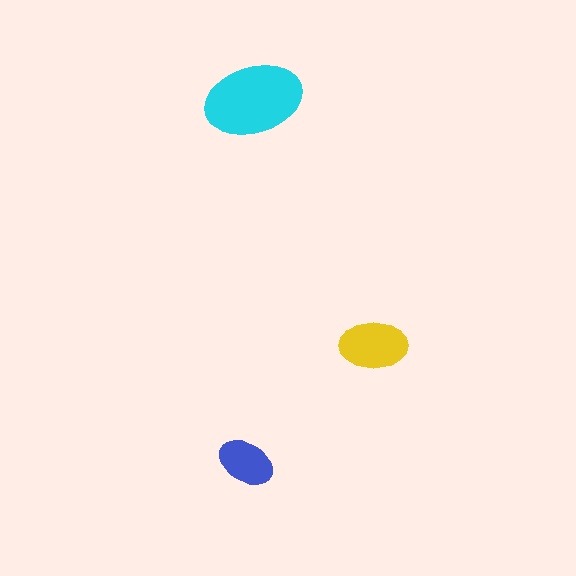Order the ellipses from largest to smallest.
the cyan one, the yellow one, the blue one.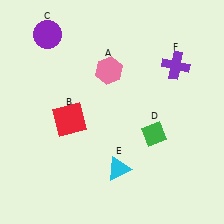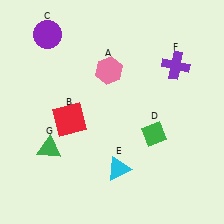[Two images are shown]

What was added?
A green triangle (G) was added in Image 2.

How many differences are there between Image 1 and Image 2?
There is 1 difference between the two images.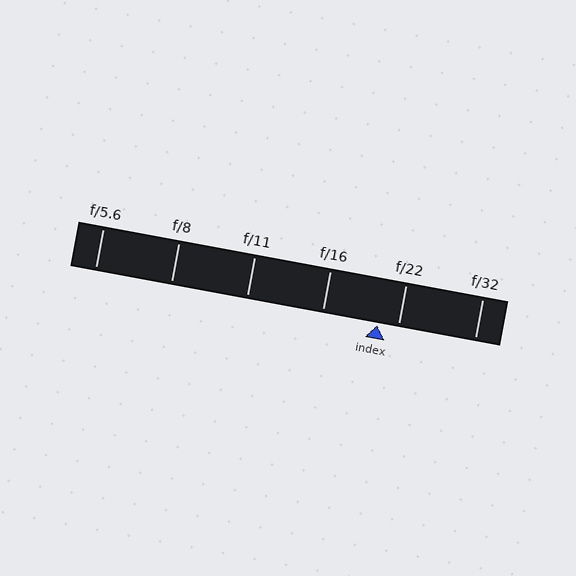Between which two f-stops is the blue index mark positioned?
The index mark is between f/16 and f/22.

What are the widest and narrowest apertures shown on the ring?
The widest aperture shown is f/5.6 and the narrowest is f/32.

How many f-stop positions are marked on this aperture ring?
There are 6 f-stop positions marked.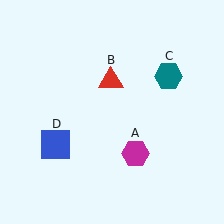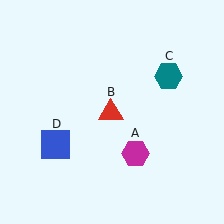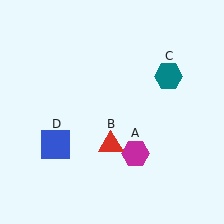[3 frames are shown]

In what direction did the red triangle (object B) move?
The red triangle (object B) moved down.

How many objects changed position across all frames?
1 object changed position: red triangle (object B).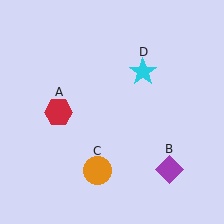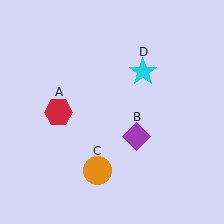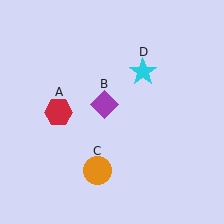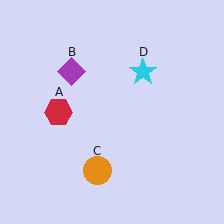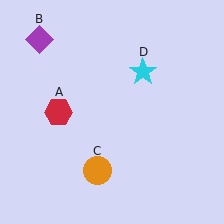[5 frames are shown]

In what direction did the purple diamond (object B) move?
The purple diamond (object B) moved up and to the left.